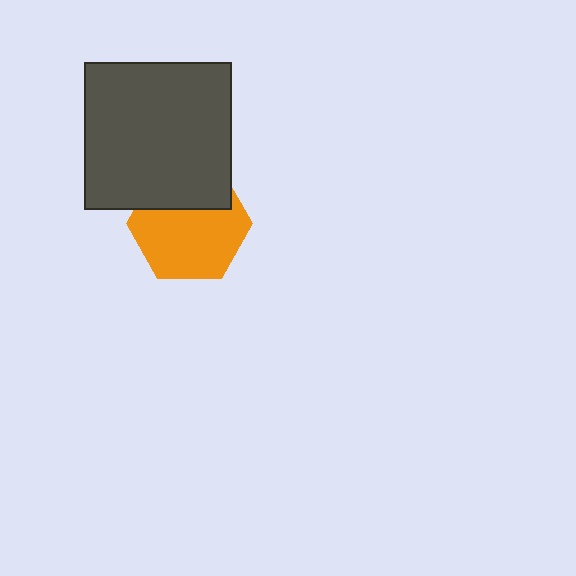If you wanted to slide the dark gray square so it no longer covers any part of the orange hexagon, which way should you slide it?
Slide it up — that is the most direct way to separate the two shapes.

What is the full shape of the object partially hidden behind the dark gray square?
The partially hidden object is an orange hexagon.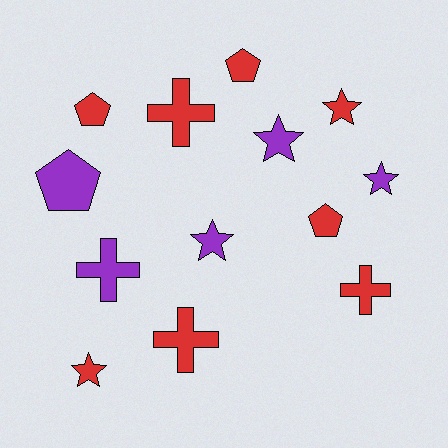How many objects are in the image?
There are 13 objects.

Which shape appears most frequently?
Star, with 5 objects.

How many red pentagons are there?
There are 3 red pentagons.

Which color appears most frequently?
Red, with 8 objects.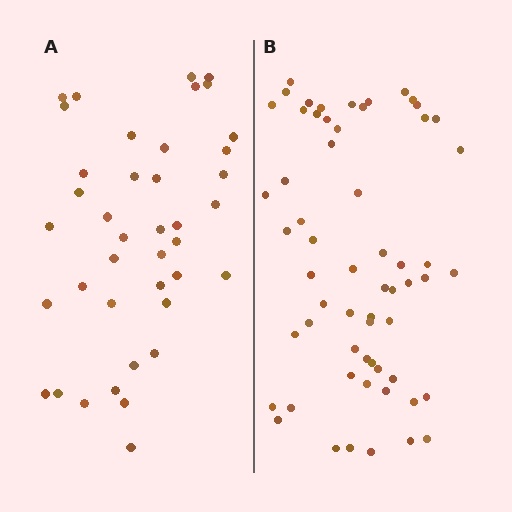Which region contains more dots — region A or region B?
Region B (the right region) has more dots.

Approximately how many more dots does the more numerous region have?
Region B has approximately 20 more dots than region A.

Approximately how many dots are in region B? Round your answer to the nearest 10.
About 60 dots.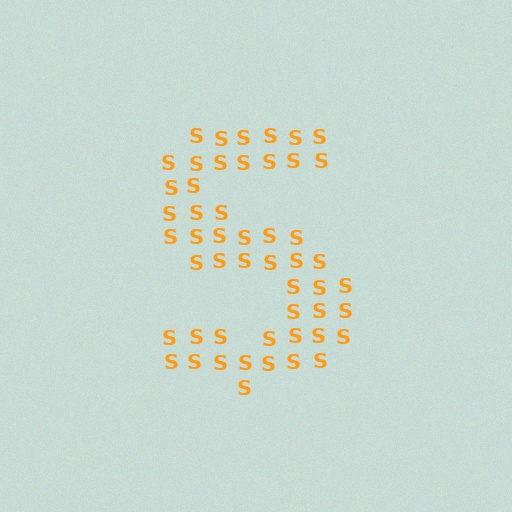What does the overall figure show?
The overall figure shows the letter S.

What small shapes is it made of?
It is made of small letter S's.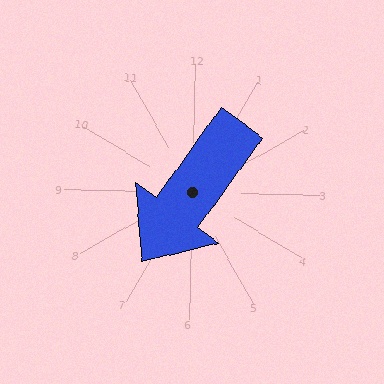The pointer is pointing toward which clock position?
Roughly 7 o'clock.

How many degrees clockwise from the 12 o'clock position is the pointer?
Approximately 215 degrees.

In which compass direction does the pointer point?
Southwest.